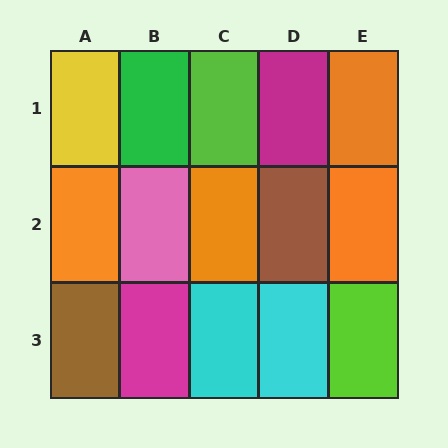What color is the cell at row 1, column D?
Magenta.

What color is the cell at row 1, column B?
Green.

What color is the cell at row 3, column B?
Magenta.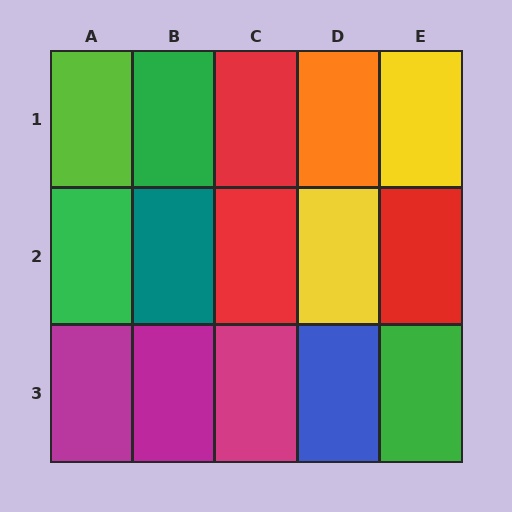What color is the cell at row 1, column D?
Orange.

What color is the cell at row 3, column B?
Magenta.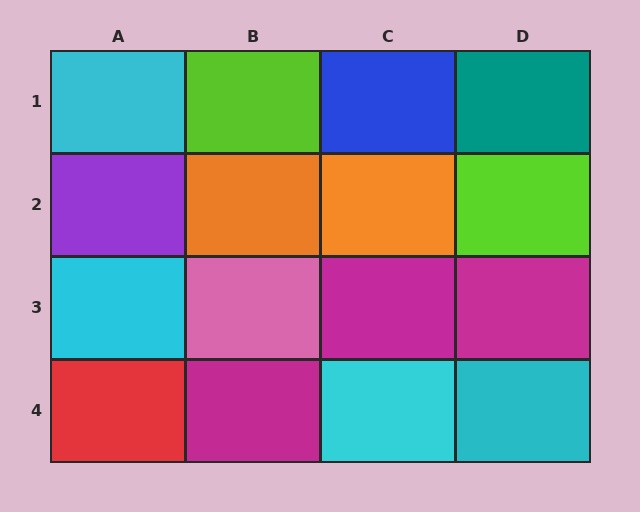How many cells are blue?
1 cell is blue.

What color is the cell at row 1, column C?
Blue.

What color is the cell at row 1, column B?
Lime.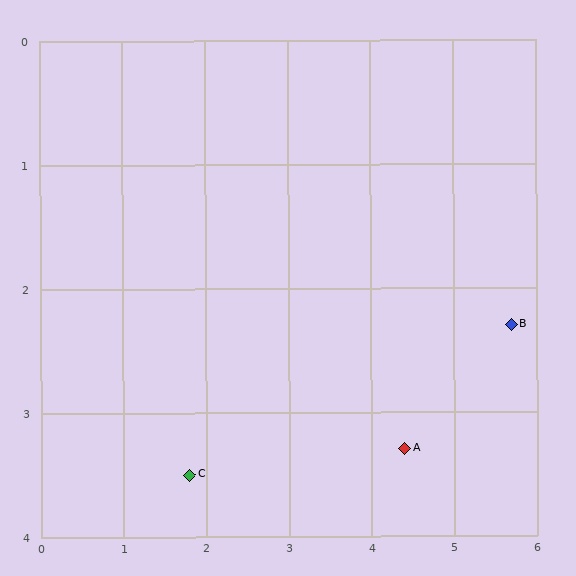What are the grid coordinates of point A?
Point A is at approximately (4.4, 3.3).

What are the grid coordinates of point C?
Point C is at approximately (1.8, 3.5).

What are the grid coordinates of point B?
Point B is at approximately (5.7, 2.3).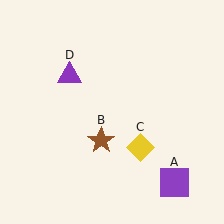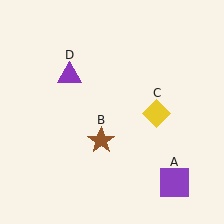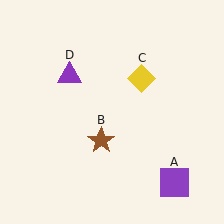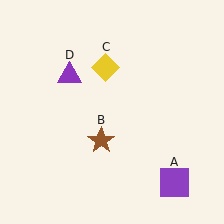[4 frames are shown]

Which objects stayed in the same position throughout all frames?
Purple square (object A) and brown star (object B) and purple triangle (object D) remained stationary.